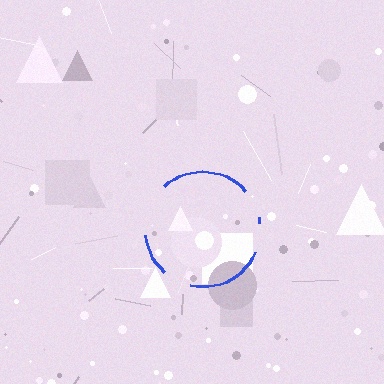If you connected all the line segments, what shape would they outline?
They would outline a circle.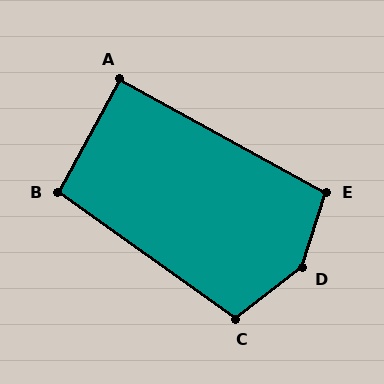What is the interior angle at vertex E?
Approximately 101 degrees (obtuse).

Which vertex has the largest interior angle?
D, at approximately 145 degrees.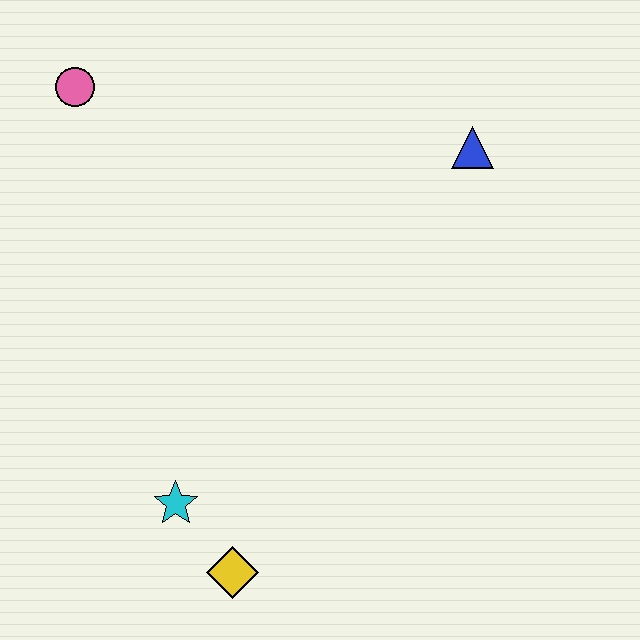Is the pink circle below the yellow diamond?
No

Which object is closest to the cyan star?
The yellow diamond is closest to the cyan star.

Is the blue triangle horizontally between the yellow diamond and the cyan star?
No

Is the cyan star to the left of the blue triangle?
Yes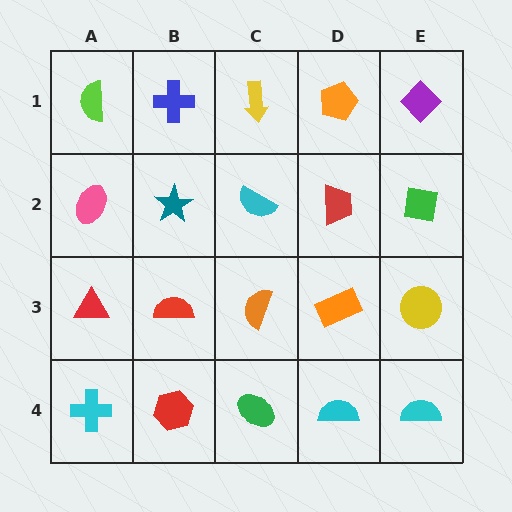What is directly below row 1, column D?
A red trapezoid.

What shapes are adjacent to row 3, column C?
A cyan semicircle (row 2, column C), a green ellipse (row 4, column C), a red semicircle (row 3, column B), an orange rectangle (row 3, column D).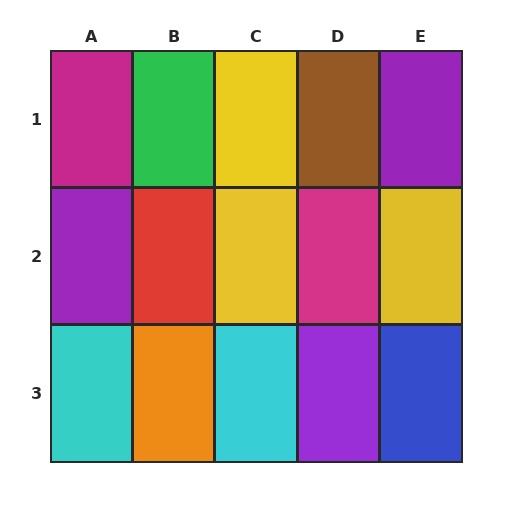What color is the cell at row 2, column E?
Yellow.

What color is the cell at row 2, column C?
Yellow.